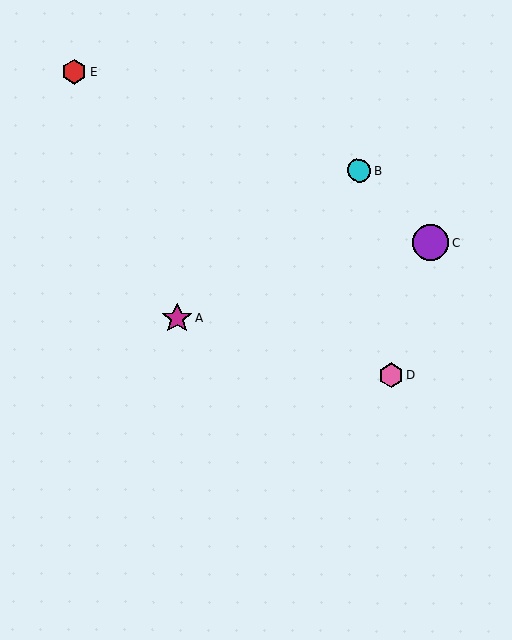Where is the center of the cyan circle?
The center of the cyan circle is at (359, 170).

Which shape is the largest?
The purple circle (labeled C) is the largest.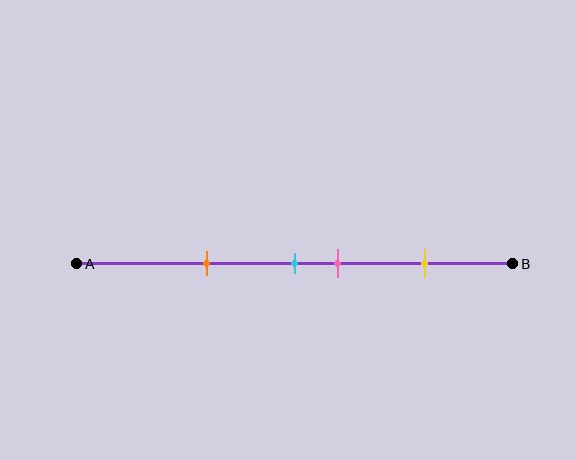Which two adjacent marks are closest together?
The cyan and pink marks are the closest adjacent pair.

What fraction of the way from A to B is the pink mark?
The pink mark is approximately 60% (0.6) of the way from A to B.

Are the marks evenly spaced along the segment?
No, the marks are not evenly spaced.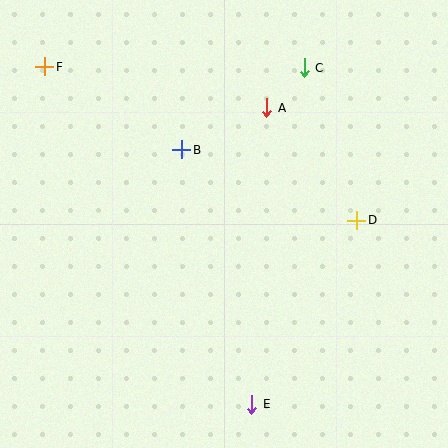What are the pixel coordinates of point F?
Point F is at (45, 67).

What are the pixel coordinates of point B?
Point B is at (182, 150).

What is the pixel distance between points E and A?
The distance between E and A is 297 pixels.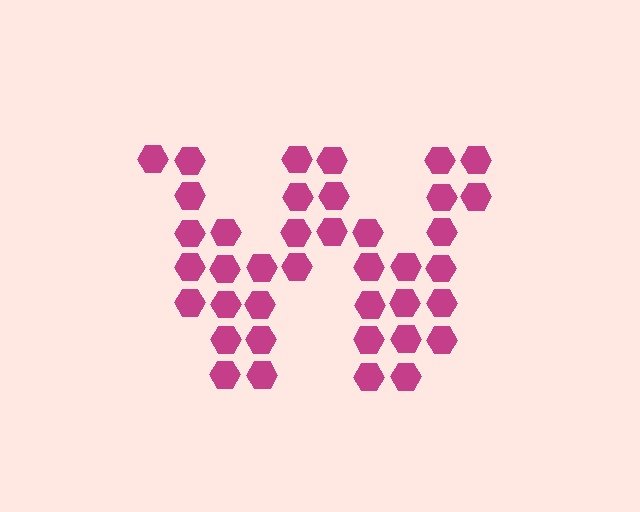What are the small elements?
The small elements are hexagons.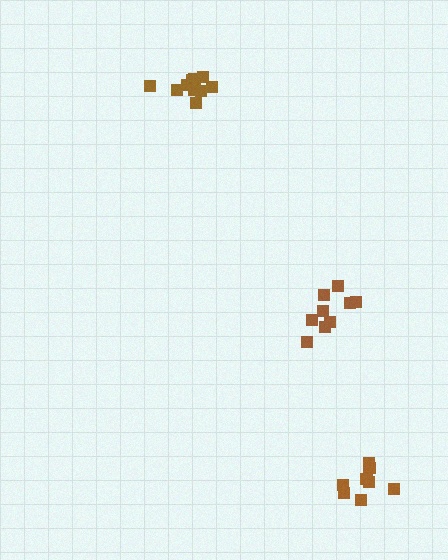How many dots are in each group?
Group 1: 11 dots, Group 2: 10 dots, Group 3: 9 dots (30 total).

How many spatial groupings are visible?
There are 3 spatial groupings.